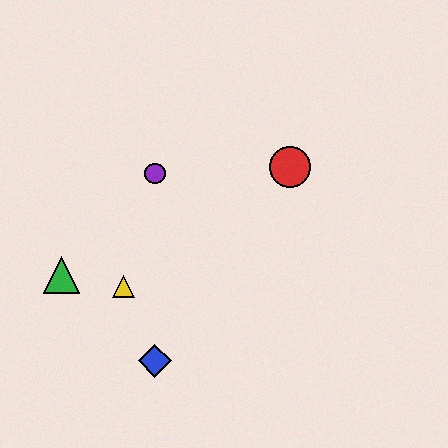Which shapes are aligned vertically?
The blue diamond, the purple circle are aligned vertically.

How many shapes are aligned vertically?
2 shapes (the blue diamond, the purple circle) are aligned vertically.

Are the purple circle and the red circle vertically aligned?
No, the purple circle is at x≈155 and the red circle is at x≈290.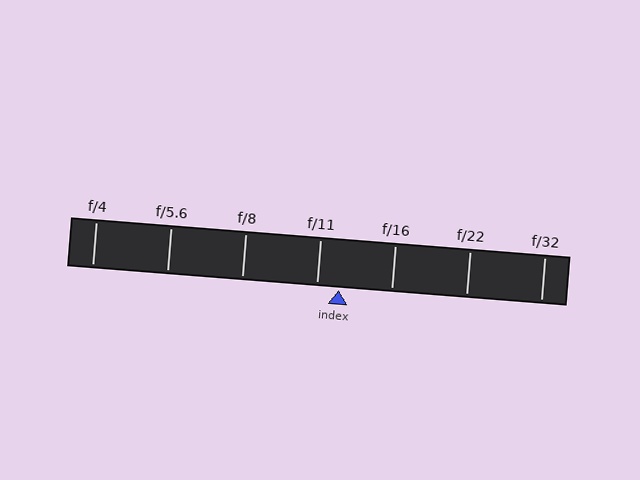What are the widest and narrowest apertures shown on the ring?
The widest aperture shown is f/4 and the narrowest is f/32.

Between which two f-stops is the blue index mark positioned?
The index mark is between f/11 and f/16.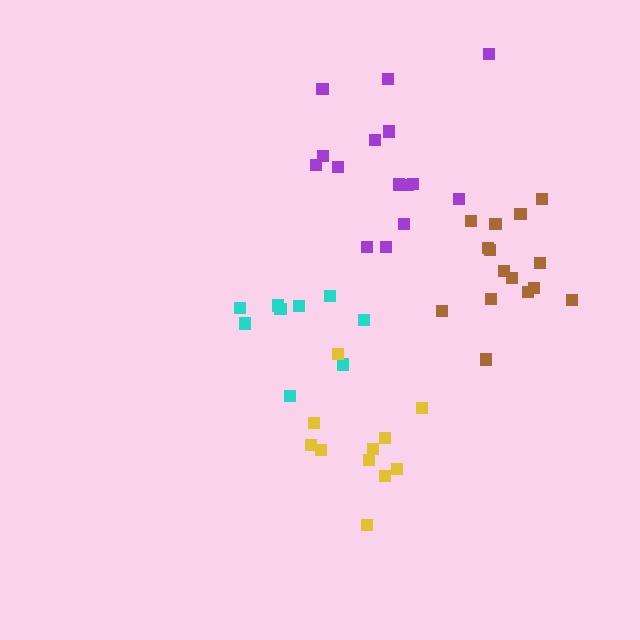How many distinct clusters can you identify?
There are 4 distinct clusters.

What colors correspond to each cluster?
The clusters are colored: purple, cyan, yellow, brown.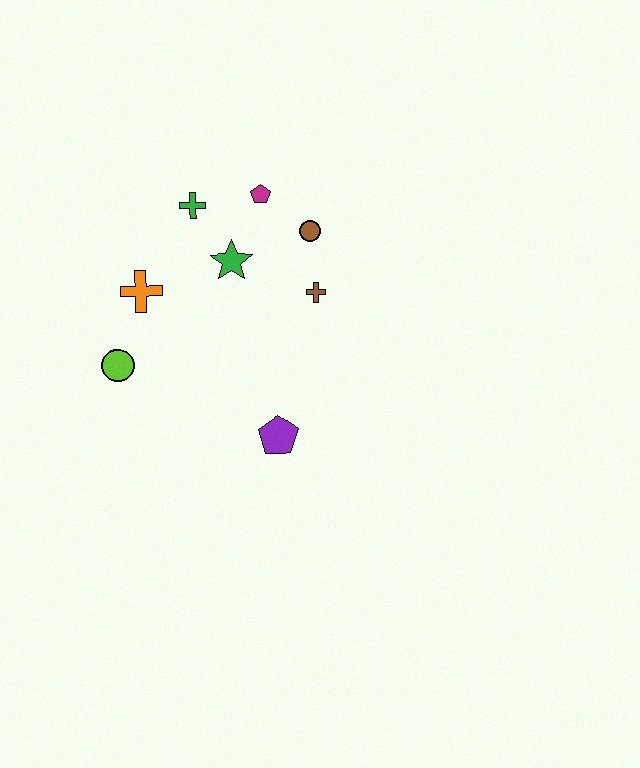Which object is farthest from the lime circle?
The brown circle is farthest from the lime circle.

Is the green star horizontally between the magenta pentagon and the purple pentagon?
No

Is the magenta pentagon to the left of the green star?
No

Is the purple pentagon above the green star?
No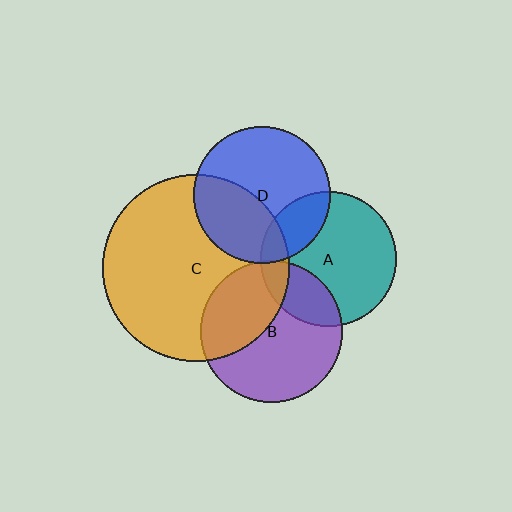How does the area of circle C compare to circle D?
Approximately 1.8 times.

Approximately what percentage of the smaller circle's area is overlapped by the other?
Approximately 5%.